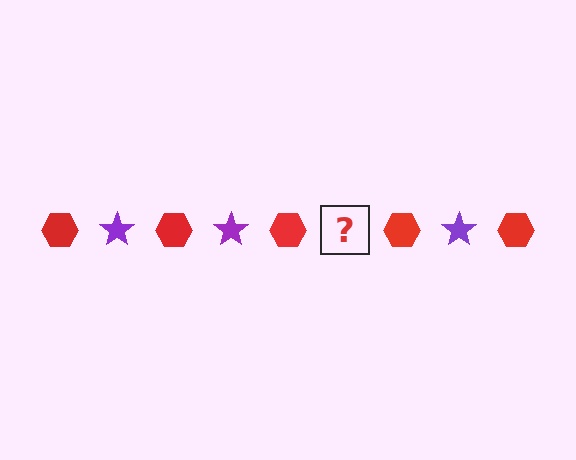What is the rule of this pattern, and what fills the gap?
The rule is that the pattern alternates between red hexagon and purple star. The gap should be filled with a purple star.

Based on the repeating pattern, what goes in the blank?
The blank should be a purple star.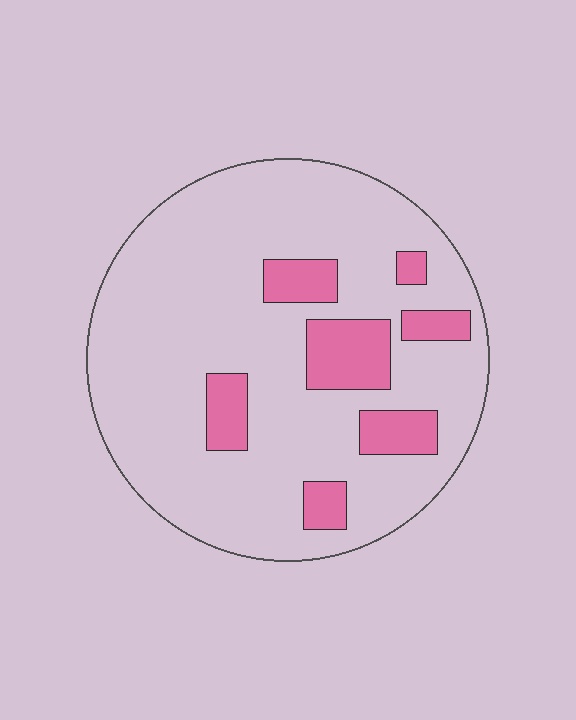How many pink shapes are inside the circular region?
7.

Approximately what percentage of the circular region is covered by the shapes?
Approximately 15%.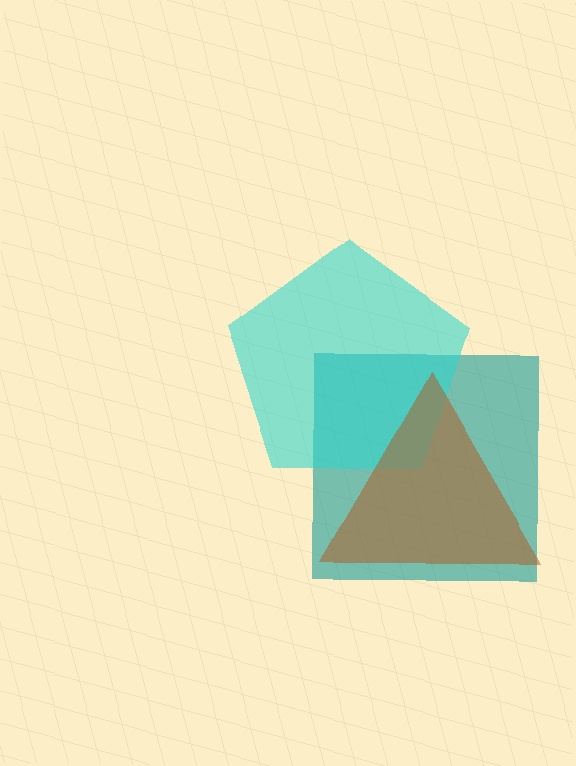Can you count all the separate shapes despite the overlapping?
Yes, there are 3 separate shapes.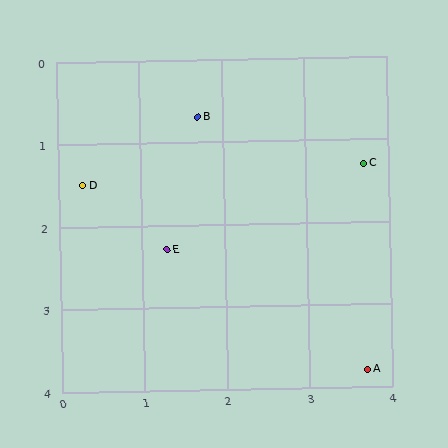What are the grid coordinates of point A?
Point A is at approximately (3.7, 3.8).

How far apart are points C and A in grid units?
Points C and A are about 2.5 grid units apart.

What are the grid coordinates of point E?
Point E is at approximately (1.3, 2.3).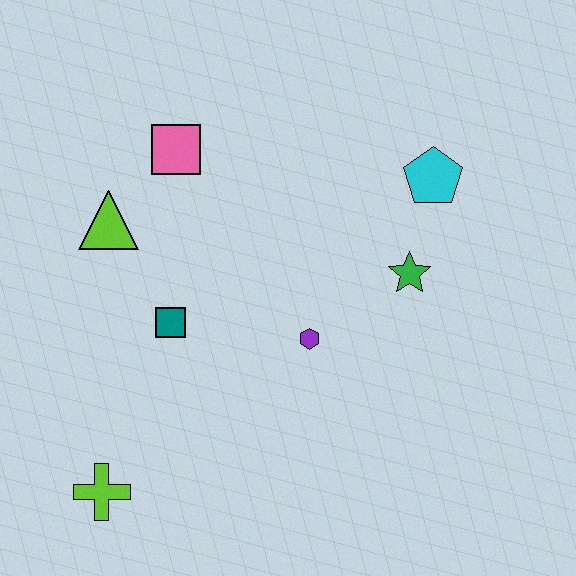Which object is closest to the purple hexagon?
The green star is closest to the purple hexagon.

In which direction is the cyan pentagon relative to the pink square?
The cyan pentagon is to the right of the pink square.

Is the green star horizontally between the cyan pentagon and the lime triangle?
Yes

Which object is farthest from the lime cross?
The cyan pentagon is farthest from the lime cross.